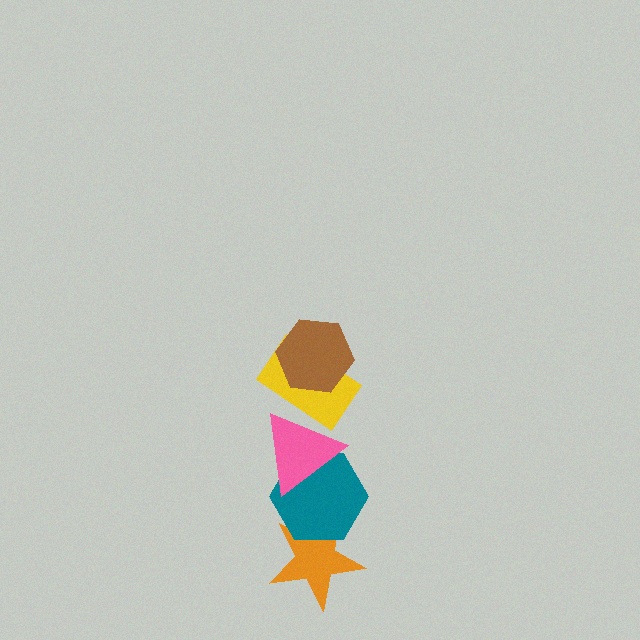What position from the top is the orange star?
The orange star is 5th from the top.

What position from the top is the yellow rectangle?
The yellow rectangle is 2nd from the top.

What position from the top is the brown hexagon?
The brown hexagon is 1st from the top.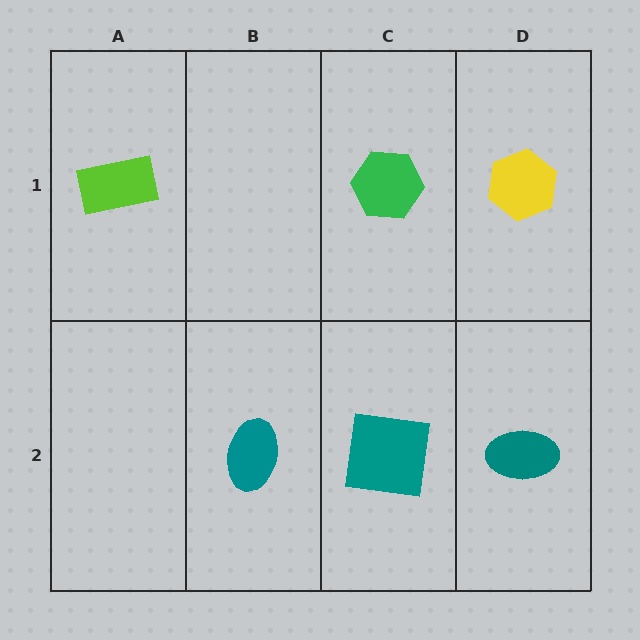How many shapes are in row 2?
3 shapes.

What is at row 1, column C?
A green hexagon.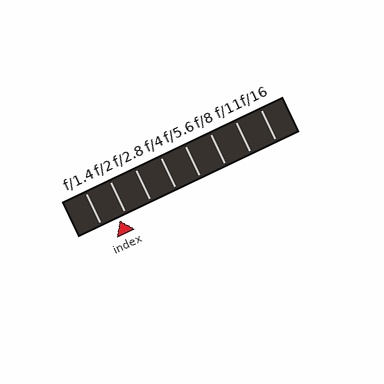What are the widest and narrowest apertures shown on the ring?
The widest aperture shown is f/1.4 and the narrowest is f/16.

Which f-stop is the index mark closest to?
The index mark is closest to f/2.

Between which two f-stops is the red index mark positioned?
The index mark is between f/1.4 and f/2.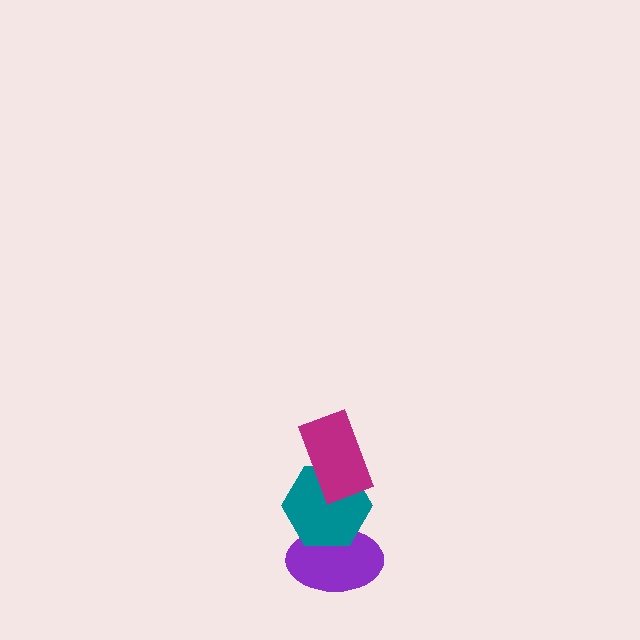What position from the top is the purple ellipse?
The purple ellipse is 3rd from the top.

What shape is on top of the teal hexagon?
The magenta rectangle is on top of the teal hexagon.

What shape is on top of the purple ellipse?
The teal hexagon is on top of the purple ellipse.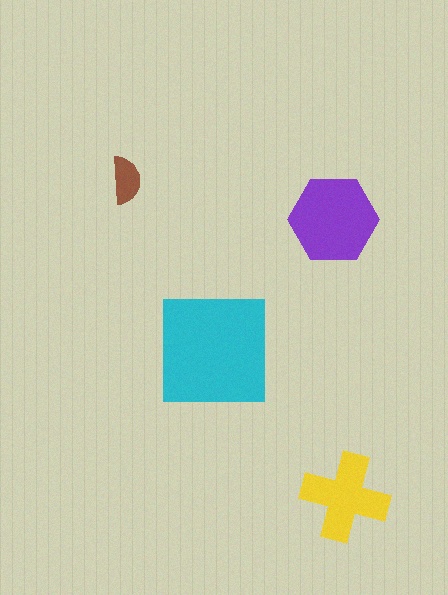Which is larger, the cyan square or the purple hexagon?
The cyan square.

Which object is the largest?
The cyan square.